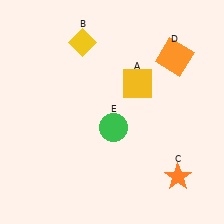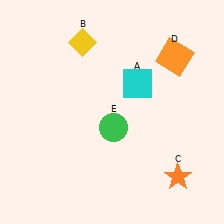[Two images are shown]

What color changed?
The square (A) changed from yellow in Image 1 to cyan in Image 2.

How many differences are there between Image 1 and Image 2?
There is 1 difference between the two images.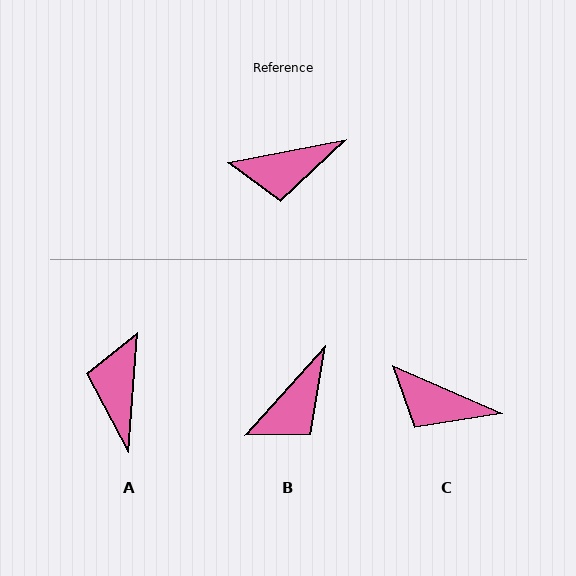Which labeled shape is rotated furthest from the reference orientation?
A, about 105 degrees away.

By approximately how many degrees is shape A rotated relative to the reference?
Approximately 105 degrees clockwise.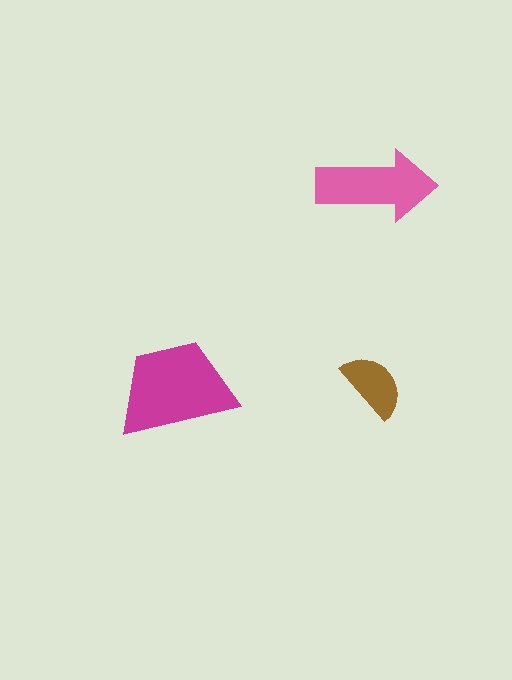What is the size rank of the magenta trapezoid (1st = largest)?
1st.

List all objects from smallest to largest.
The brown semicircle, the pink arrow, the magenta trapezoid.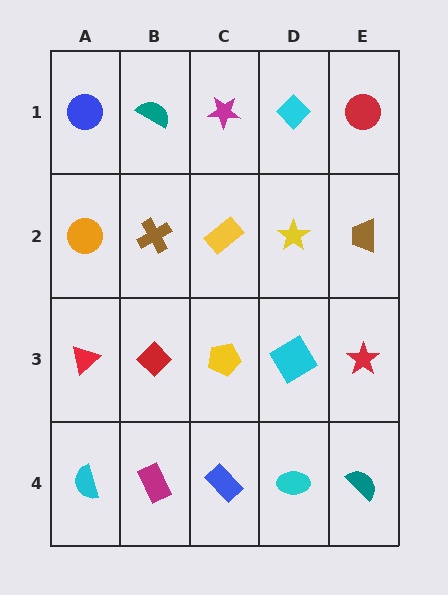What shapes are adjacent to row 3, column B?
A brown cross (row 2, column B), a magenta rectangle (row 4, column B), a red triangle (row 3, column A), a yellow pentagon (row 3, column C).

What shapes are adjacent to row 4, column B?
A red diamond (row 3, column B), a cyan semicircle (row 4, column A), a blue rectangle (row 4, column C).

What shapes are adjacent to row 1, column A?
An orange circle (row 2, column A), a teal semicircle (row 1, column B).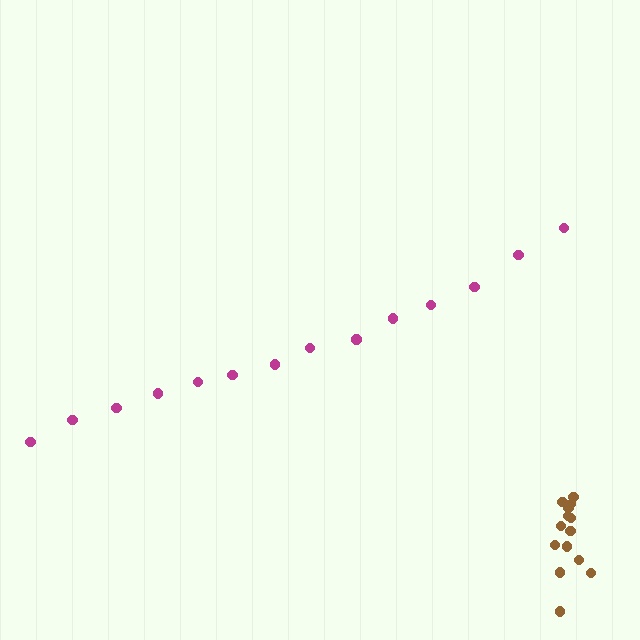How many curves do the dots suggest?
There are 2 distinct paths.